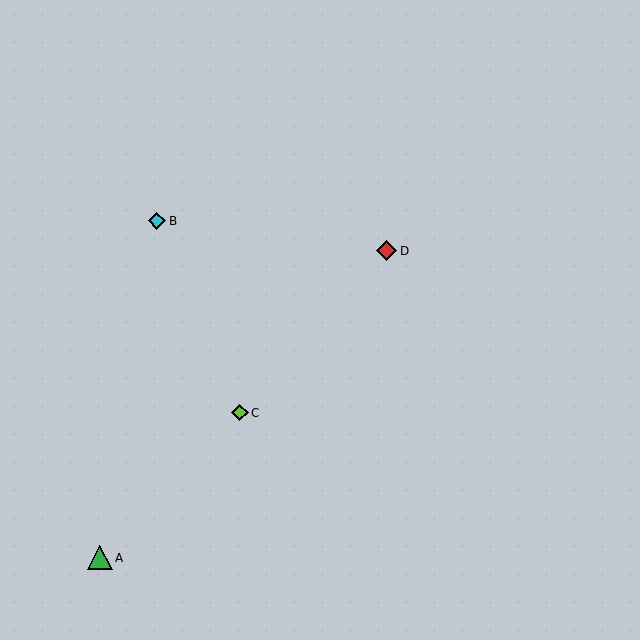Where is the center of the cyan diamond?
The center of the cyan diamond is at (157, 221).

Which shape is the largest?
The green triangle (labeled A) is the largest.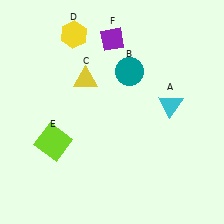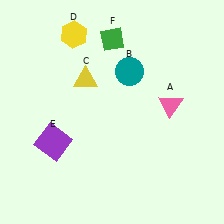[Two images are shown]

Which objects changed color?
A changed from cyan to pink. E changed from lime to purple. F changed from purple to green.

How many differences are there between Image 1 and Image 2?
There are 3 differences between the two images.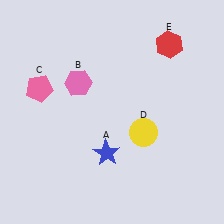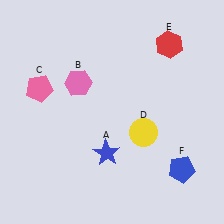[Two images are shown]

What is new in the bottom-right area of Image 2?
A blue pentagon (F) was added in the bottom-right area of Image 2.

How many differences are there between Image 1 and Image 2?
There is 1 difference between the two images.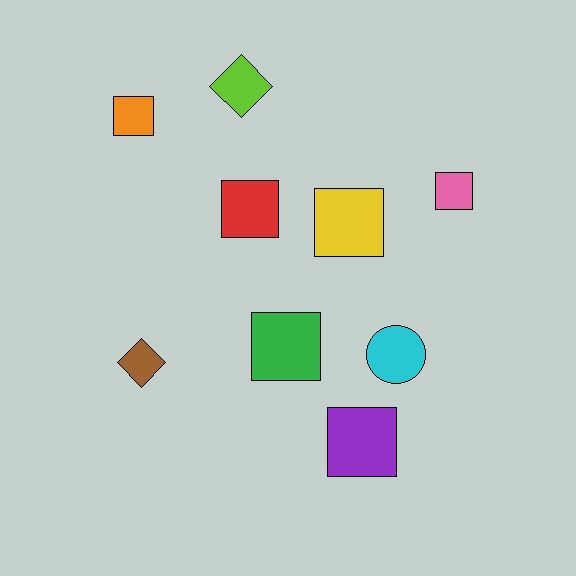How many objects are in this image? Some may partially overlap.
There are 9 objects.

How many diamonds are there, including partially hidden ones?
There are 2 diamonds.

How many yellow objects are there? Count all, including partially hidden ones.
There is 1 yellow object.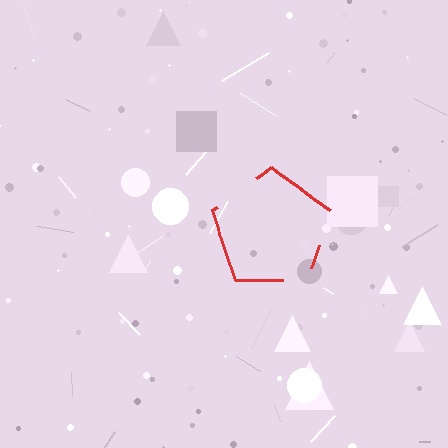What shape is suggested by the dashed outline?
The dashed outline suggests a pentagon.